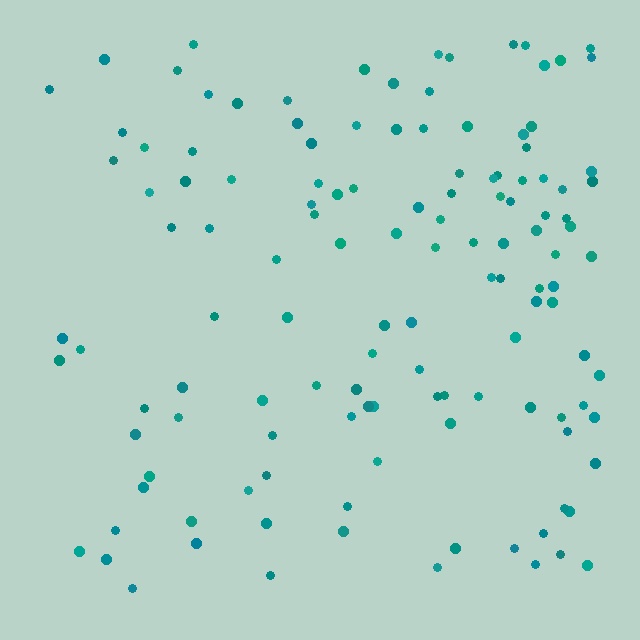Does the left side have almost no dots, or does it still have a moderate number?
Still a moderate number, just noticeably fewer than the right.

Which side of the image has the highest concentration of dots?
The right.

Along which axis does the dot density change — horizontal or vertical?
Horizontal.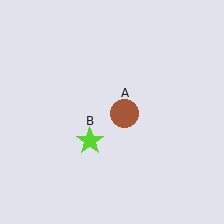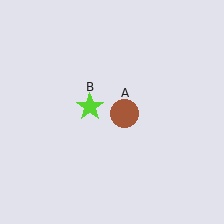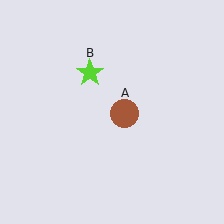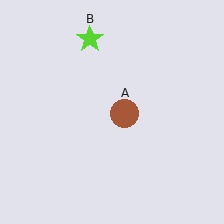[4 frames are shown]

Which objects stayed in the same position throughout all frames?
Brown circle (object A) remained stationary.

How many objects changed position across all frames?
1 object changed position: lime star (object B).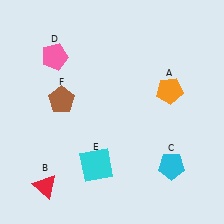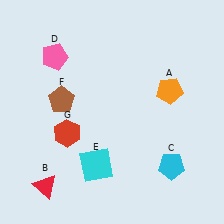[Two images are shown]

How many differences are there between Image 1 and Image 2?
There is 1 difference between the two images.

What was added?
A red hexagon (G) was added in Image 2.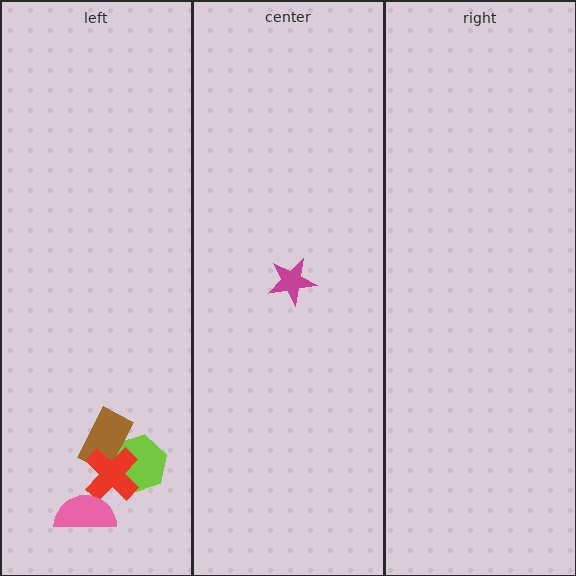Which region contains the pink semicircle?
The left region.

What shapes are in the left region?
The lime hexagon, the brown rectangle, the red cross, the pink semicircle.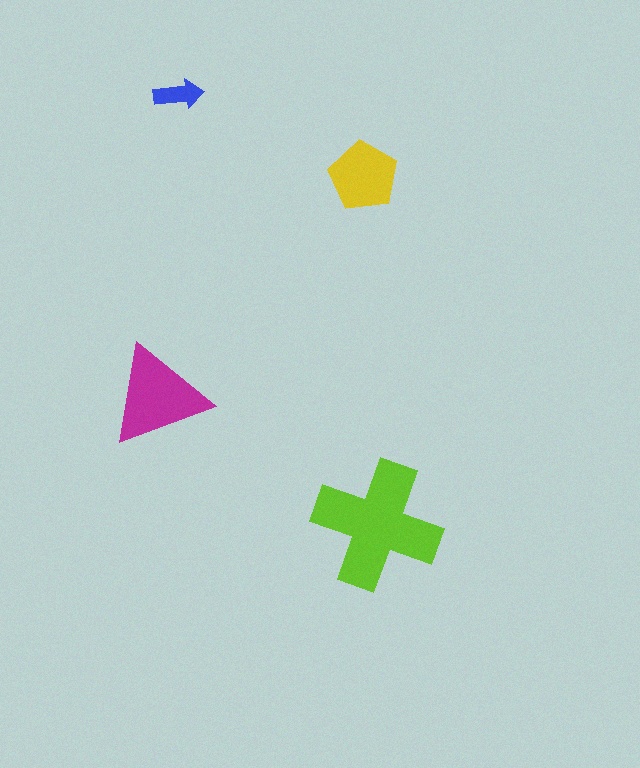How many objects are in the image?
There are 4 objects in the image.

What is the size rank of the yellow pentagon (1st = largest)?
3rd.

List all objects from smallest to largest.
The blue arrow, the yellow pentagon, the magenta triangle, the lime cross.